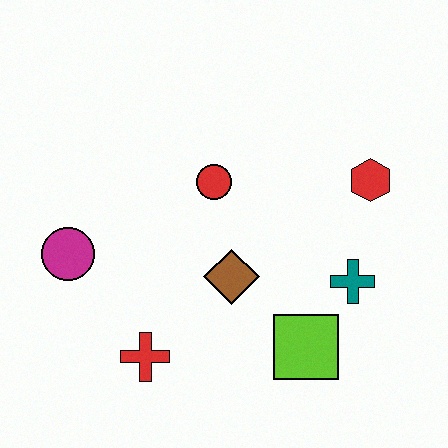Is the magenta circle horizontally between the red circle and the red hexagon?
No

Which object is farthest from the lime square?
The magenta circle is farthest from the lime square.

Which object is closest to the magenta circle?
The red cross is closest to the magenta circle.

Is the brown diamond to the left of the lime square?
Yes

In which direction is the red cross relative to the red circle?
The red cross is below the red circle.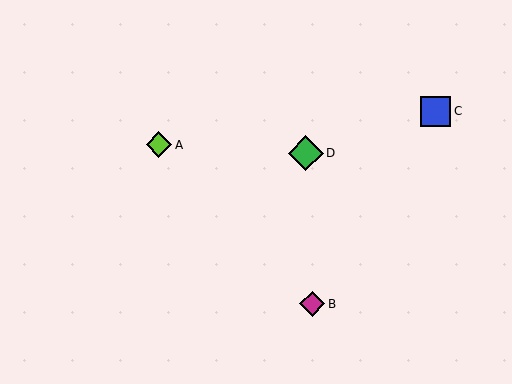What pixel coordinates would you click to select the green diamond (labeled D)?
Click at (306, 153) to select the green diamond D.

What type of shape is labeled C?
Shape C is a blue square.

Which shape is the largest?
The green diamond (labeled D) is the largest.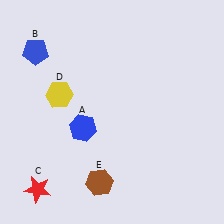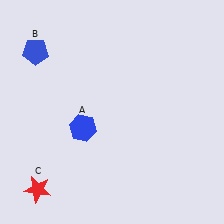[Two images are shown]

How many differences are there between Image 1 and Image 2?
There are 2 differences between the two images.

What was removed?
The yellow hexagon (D), the brown hexagon (E) were removed in Image 2.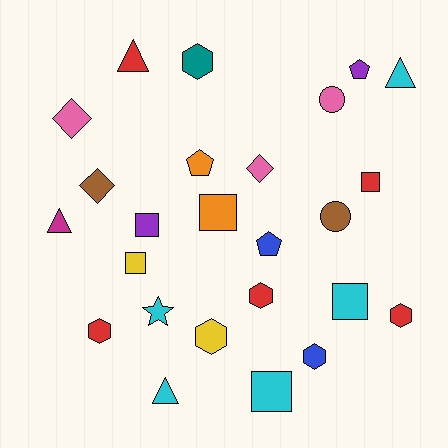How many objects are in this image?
There are 25 objects.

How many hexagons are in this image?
There are 6 hexagons.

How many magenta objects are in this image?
There is 1 magenta object.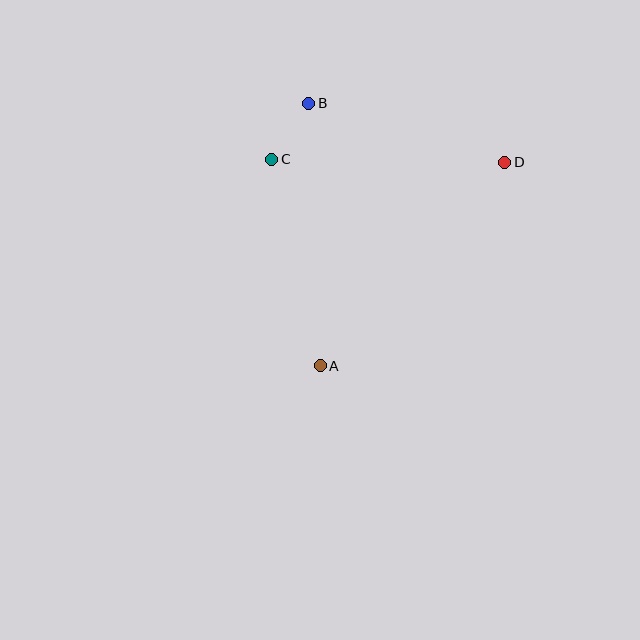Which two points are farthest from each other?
Points A and D are farthest from each other.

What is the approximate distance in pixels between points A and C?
The distance between A and C is approximately 212 pixels.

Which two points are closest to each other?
Points B and C are closest to each other.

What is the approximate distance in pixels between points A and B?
The distance between A and B is approximately 263 pixels.